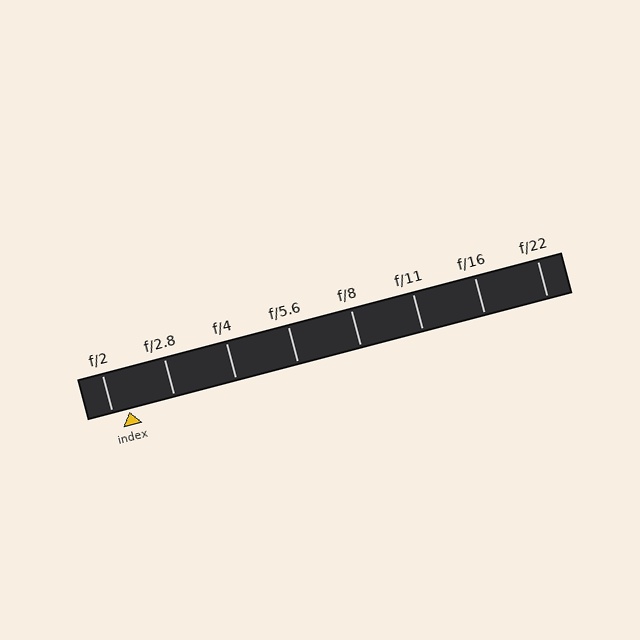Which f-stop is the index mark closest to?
The index mark is closest to f/2.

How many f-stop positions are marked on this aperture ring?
There are 8 f-stop positions marked.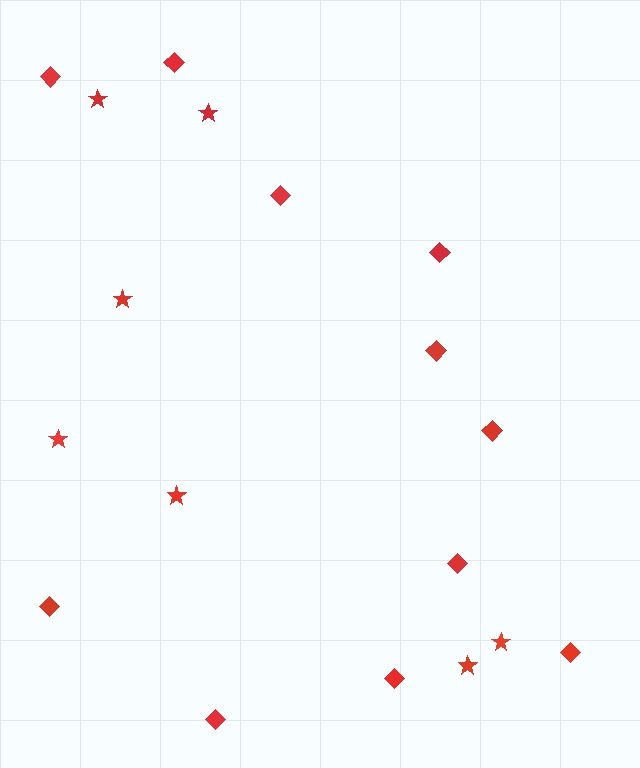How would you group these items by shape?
There are 2 groups: one group of diamonds (11) and one group of stars (7).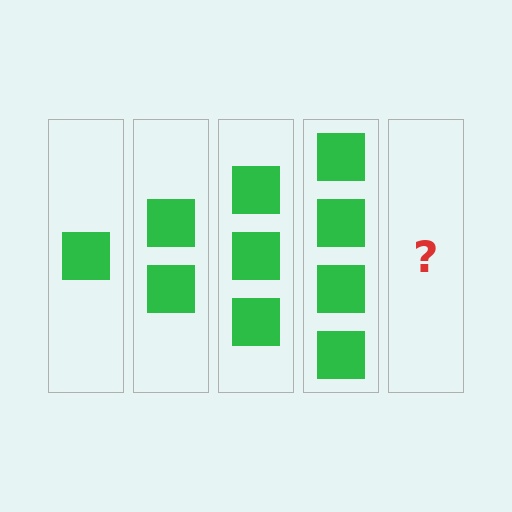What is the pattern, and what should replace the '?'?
The pattern is that each step adds one more square. The '?' should be 5 squares.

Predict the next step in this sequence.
The next step is 5 squares.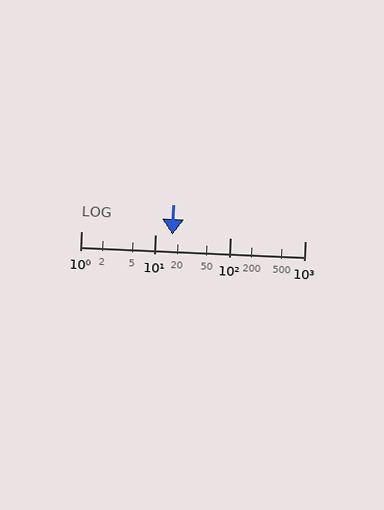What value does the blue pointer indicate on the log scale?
The pointer indicates approximately 17.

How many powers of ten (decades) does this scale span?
The scale spans 3 decades, from 1 to 1000.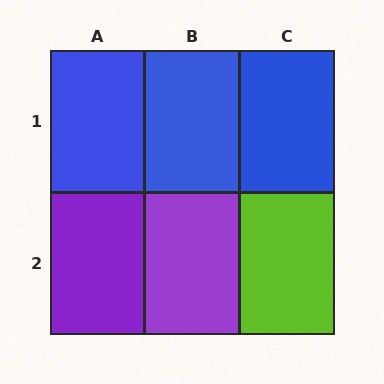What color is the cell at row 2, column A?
Purple.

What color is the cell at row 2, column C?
Lime.